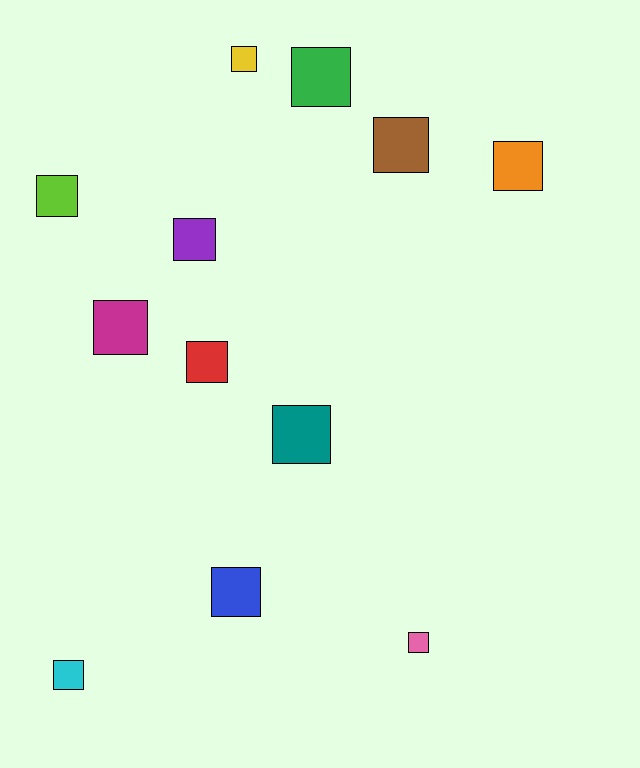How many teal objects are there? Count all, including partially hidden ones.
There is 1 teal object.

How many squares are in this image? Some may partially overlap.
There are 12 squares.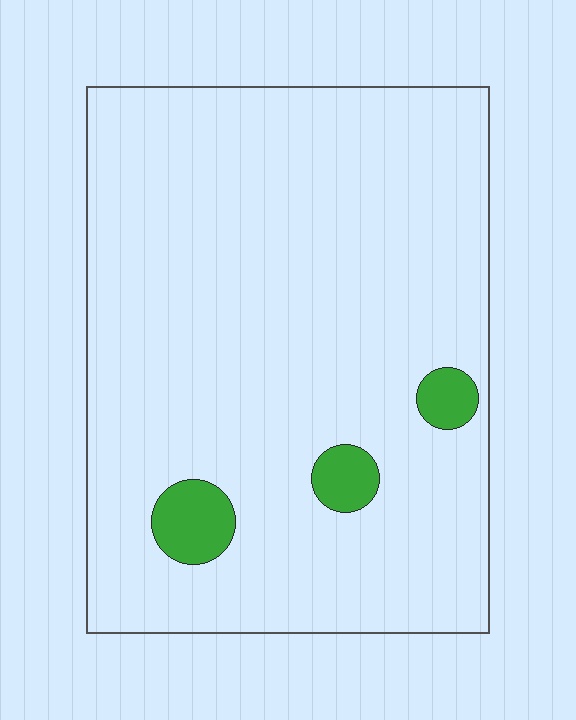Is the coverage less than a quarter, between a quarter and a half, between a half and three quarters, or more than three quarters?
Less than a quarter.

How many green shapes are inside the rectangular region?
3.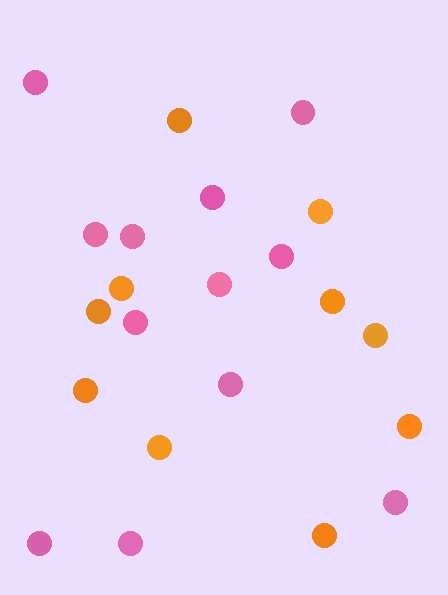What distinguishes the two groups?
There are 2 groups: one group of pink circles (12) and one group of orange circles (10).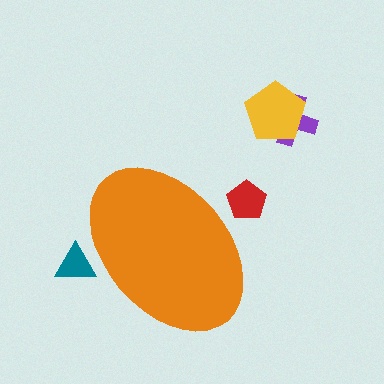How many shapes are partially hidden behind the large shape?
2 shapes are partially hidden.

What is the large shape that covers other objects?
An orange ellipse.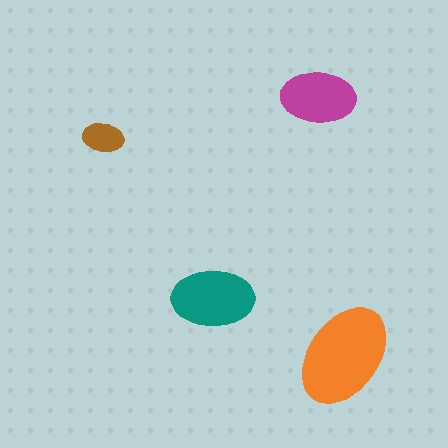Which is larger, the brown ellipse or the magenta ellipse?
The magenta one.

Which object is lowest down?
The orange ellipse is bottommost.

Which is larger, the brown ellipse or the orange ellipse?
The orange one.